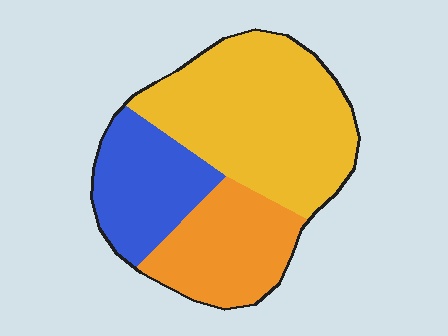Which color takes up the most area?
Yellow, at roughly 50%.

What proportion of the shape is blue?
Blue takes up about one quarter (1/4) of the shape.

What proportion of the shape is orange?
Orange covers about 25% of the shape.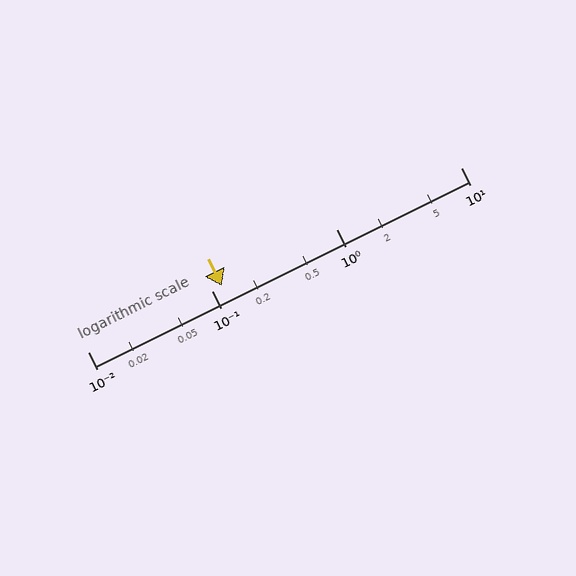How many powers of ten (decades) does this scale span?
The scale spans 3 decades, from 0.01 to 10.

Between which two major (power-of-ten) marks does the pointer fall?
The pointer is between 0.1 and 1.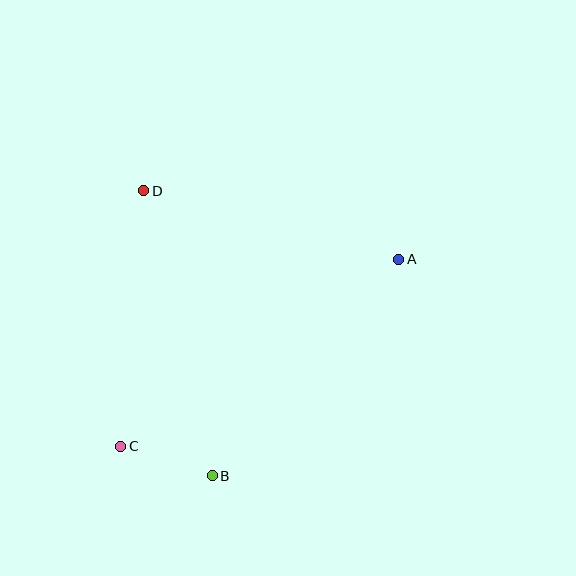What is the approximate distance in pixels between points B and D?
The distance between B and D is approximately 293 pixels.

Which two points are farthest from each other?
Points A and C are farthest from each other.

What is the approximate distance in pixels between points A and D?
The distance between A and D is approximately 264 pixels.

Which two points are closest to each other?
Points B and C are closest to each other.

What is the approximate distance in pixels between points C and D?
The distance between C and D is approximately 256 pixels.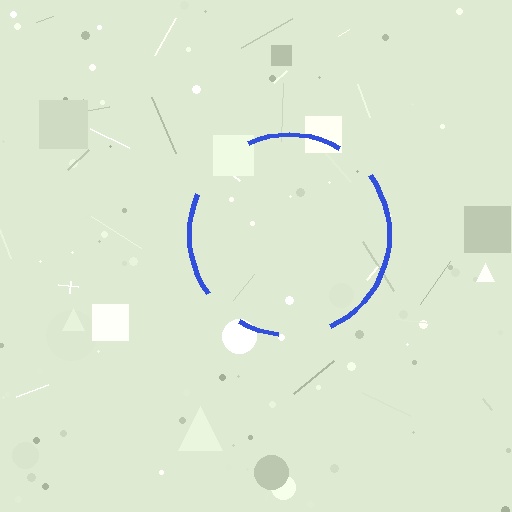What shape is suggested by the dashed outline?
The dashed outline suggests a circle.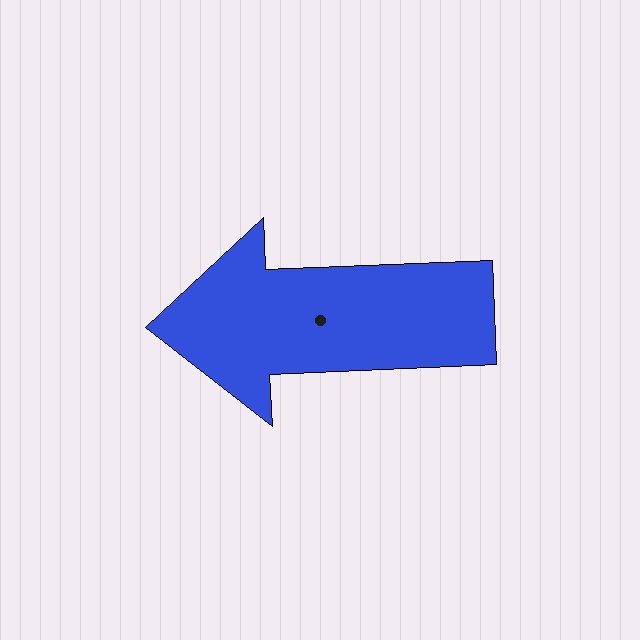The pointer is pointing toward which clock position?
Roughly 9 o'clock.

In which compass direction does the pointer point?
West.